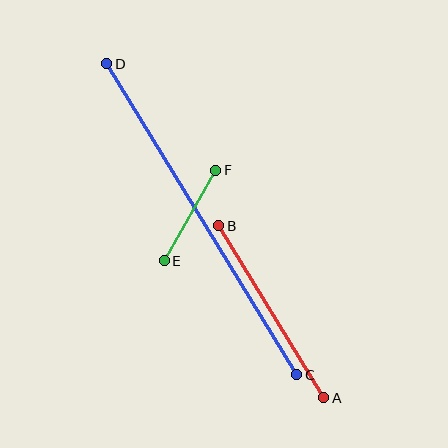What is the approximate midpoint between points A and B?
The midpoint is at approximately (271, 312) pixels.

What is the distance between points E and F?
The distance is approximately 104 pixels.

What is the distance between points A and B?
The distance is approximately 202 pixels.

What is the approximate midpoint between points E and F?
The midpoint is at approximately (190, 216) pixels.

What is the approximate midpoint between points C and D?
The midpoint is at approximately (202, 219) pixels.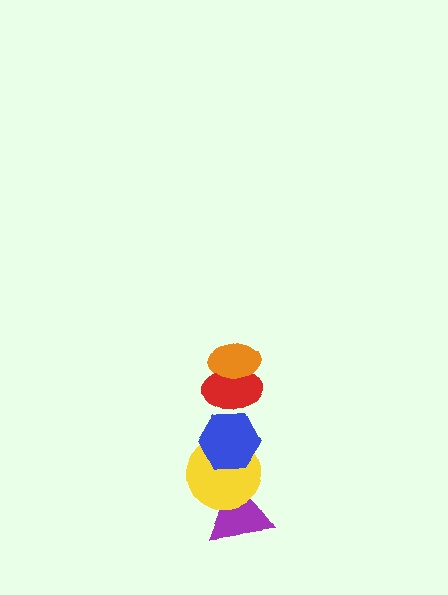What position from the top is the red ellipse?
The red ellipse is 2nd from the top.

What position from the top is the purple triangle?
The purple triangle is 5th from the top.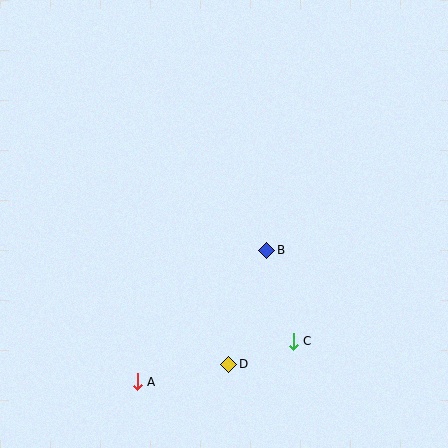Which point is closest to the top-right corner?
Point B is closest to the top-right corner.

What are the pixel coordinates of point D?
Point D is at (229, 364).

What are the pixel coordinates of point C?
Point C is at (293, 341).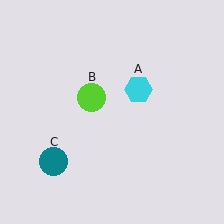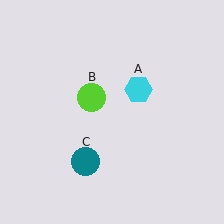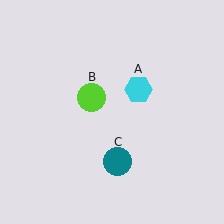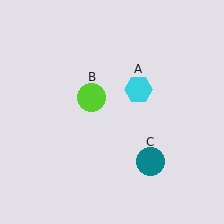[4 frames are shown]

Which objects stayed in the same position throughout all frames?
Cyan hexagon (object A) and lime circle (object B) remained stationary.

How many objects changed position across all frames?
1 object changed position: teal circle (object C).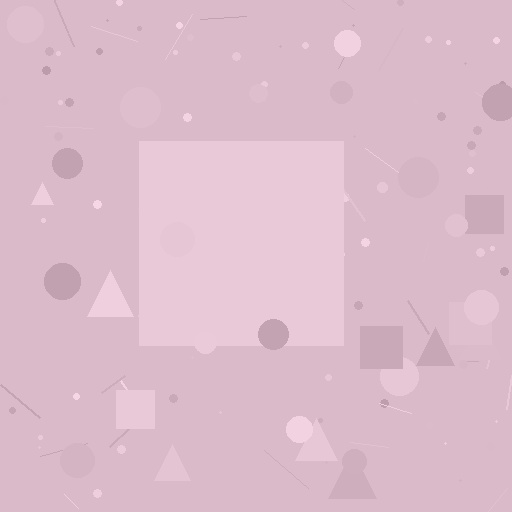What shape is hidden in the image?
A square is hidden in the image.